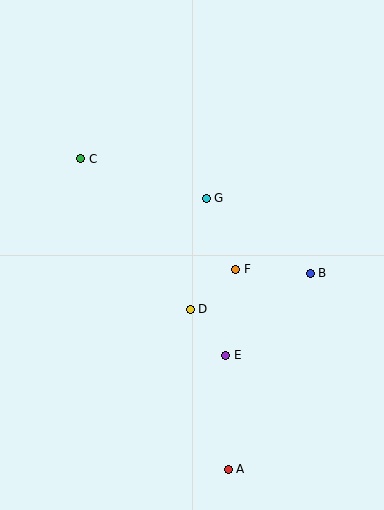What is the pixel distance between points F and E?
The distance between F and E is 87 pixels.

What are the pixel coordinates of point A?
Point A is at (228, 469).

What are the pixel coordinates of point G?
Point G is at (206, 198).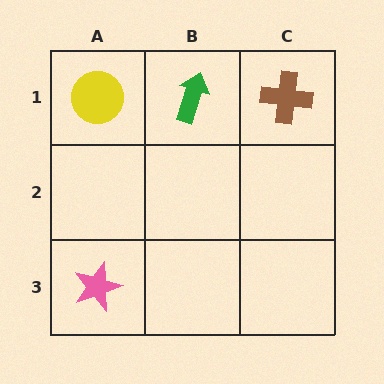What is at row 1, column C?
A brown cross.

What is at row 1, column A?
A yellow circle.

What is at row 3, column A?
A pink star.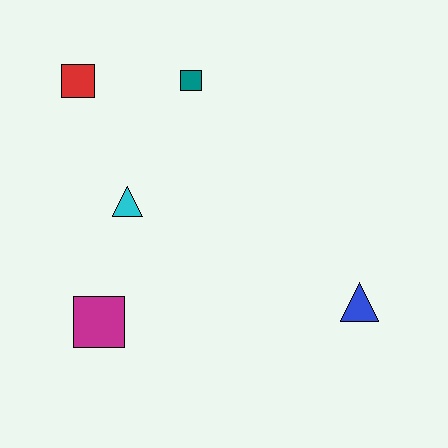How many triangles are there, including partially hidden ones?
There are 2 triangles.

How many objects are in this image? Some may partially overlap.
There are 5 objects.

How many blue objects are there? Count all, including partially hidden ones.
There is 1 blue object.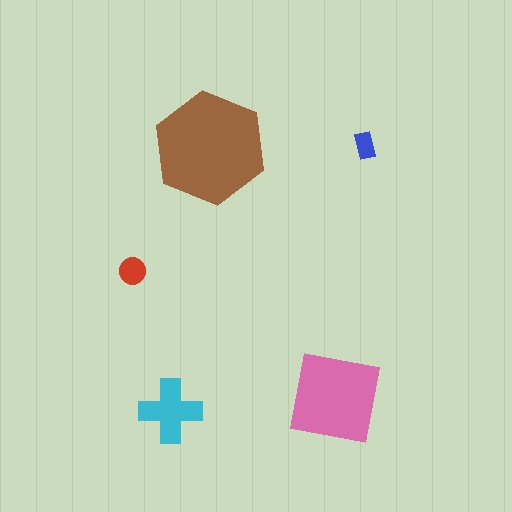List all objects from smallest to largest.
The blue rectangle, the red circle, the cyan cross, the pink square, the brown hexagon.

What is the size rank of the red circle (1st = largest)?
4th.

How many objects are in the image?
There are 5 objects in the image.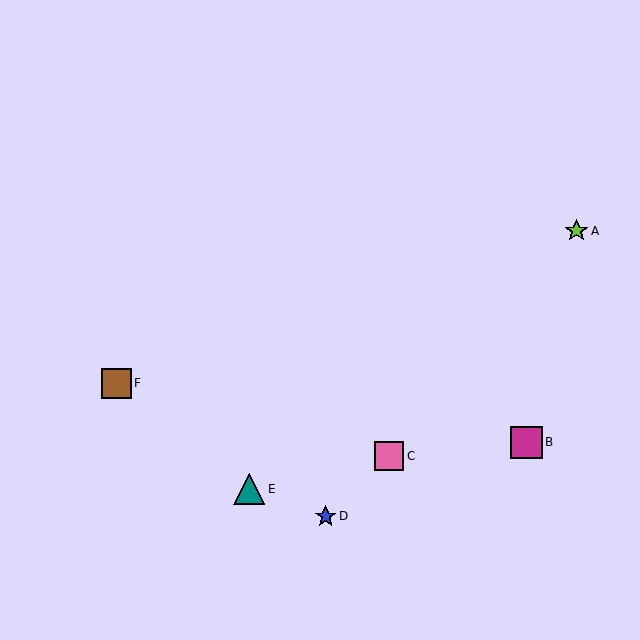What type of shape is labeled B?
Shape B is a magenta square.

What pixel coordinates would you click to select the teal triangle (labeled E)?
Click at (249, 489) to select the teal triangle E.